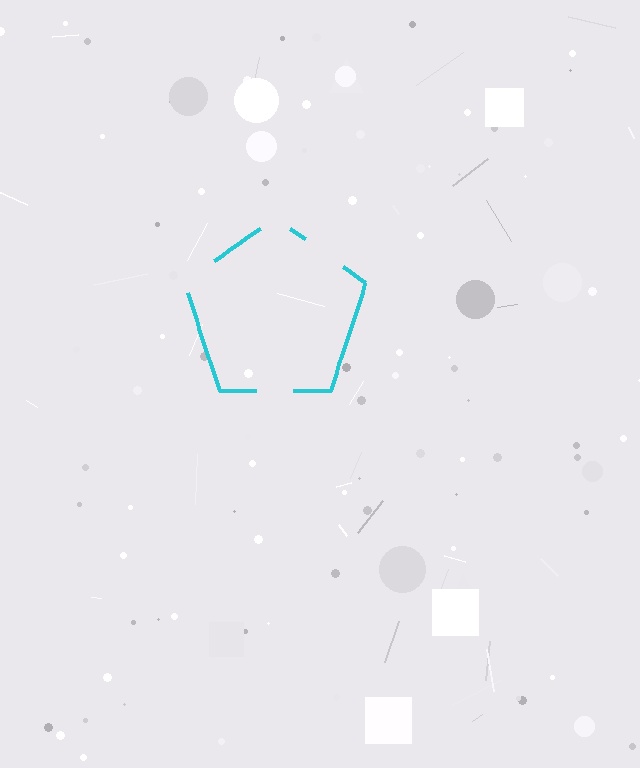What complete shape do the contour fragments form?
The contour fragments form a pentagon.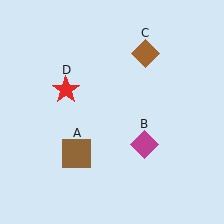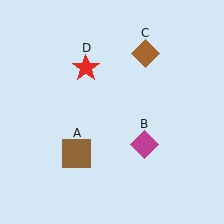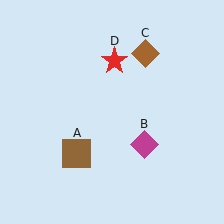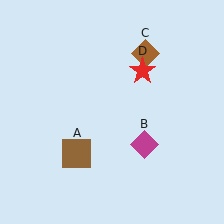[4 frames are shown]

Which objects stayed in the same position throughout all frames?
Brown square (object A) and magenta diamond (object B) and brown diamond (object C) remained stationary.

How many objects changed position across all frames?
1 object changed position: red star (object D).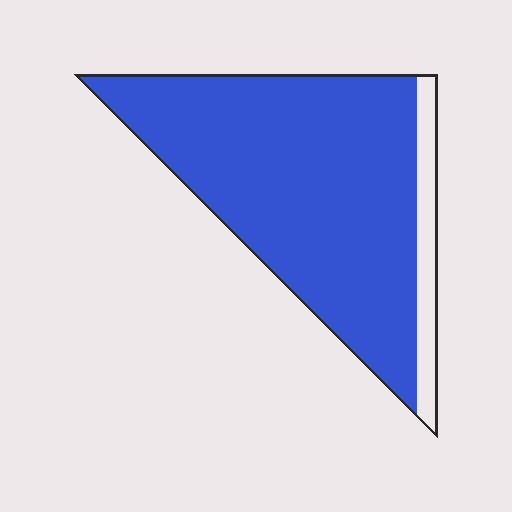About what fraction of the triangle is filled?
About nine tenths (9/10).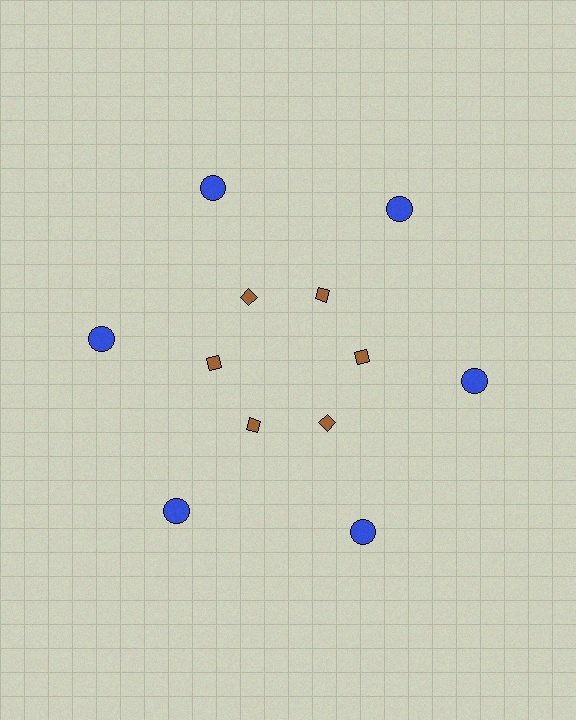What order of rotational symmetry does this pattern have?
This pattern has 6-fold rotational symmetry.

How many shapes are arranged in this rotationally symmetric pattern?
There are 12 shapes, arranged in 6 groups of 2.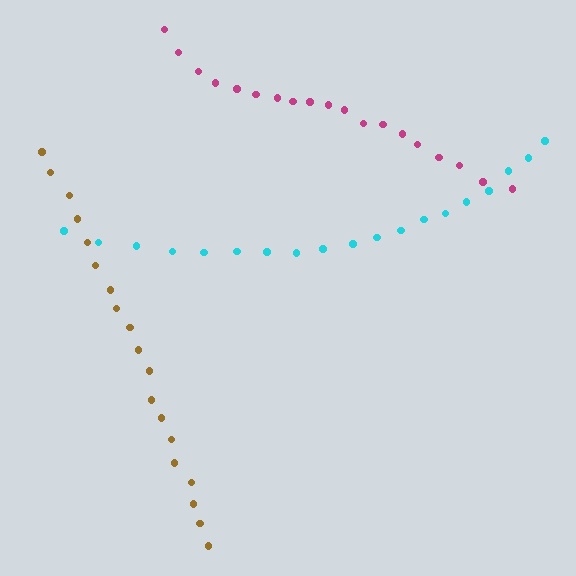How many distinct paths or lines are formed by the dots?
There are 3 distinct paths.